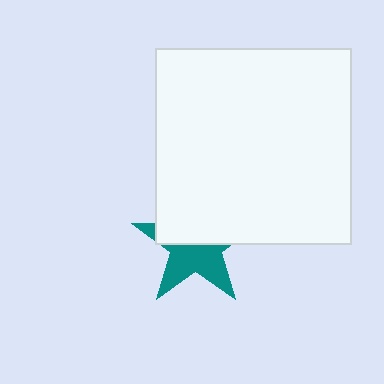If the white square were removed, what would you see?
You would see the complete teal star.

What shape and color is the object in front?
The object in front is a white square.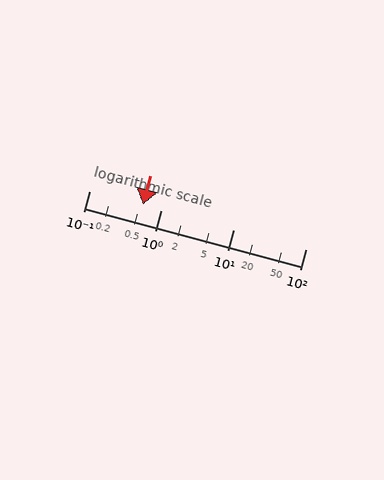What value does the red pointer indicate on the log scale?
The pointer indicates approximately 0.56.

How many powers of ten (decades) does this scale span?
The scale spans 3 decades, from 0.1 to 100.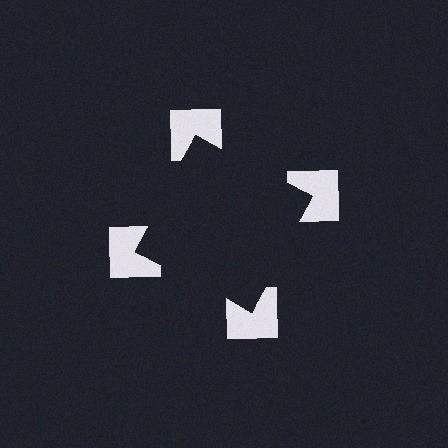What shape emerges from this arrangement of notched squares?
An illusory square — its edges are inferred from the aligned wedge cuts in the notched squares, not physically drawn.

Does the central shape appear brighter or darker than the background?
It typically appears slightly darker than the background, even though no actual brightness change is drawn.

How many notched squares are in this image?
There are 4 — one at each vertex of the illusory square.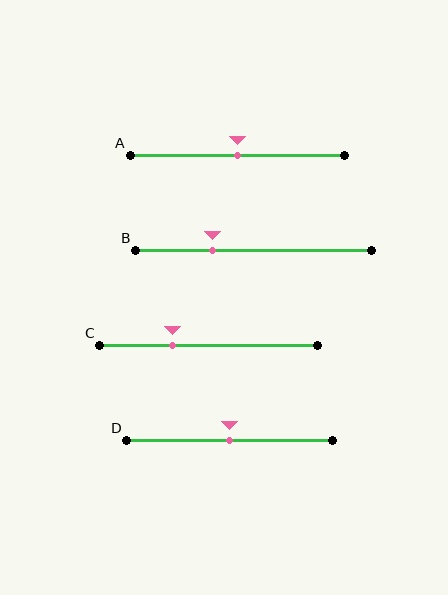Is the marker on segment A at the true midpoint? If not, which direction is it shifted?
Yes, the marker on segment A is at the true midpoint.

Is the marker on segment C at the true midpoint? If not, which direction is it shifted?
No, the marker on segment C is shifted to the left by about 17% of the segment length.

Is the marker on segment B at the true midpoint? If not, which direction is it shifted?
No, the marker on segment B is shifted to the left by about 17% of the segment length.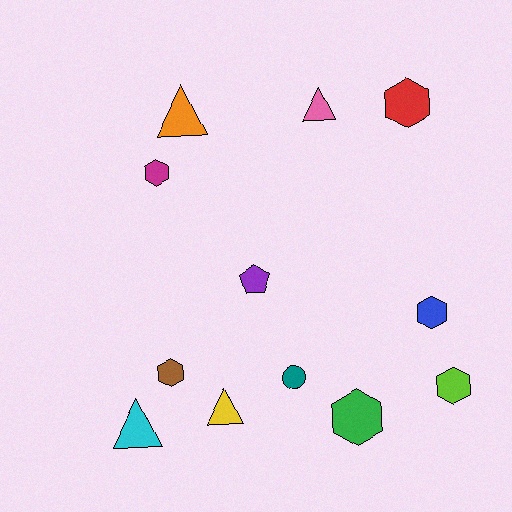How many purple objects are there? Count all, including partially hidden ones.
There is 1 purple object.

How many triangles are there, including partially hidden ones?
There are 4 triangles.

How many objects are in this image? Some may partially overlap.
There are 12 objects.